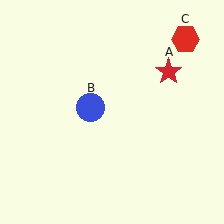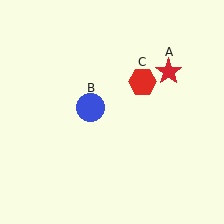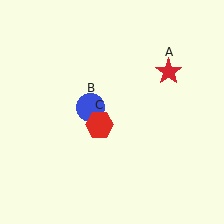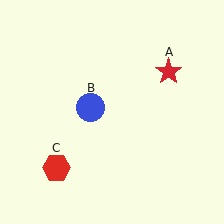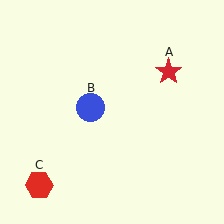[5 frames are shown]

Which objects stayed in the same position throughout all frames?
Red star (object A) and blue circle (object B) remained stationary.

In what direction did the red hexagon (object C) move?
The red hexagon (object C) moved down and to the left.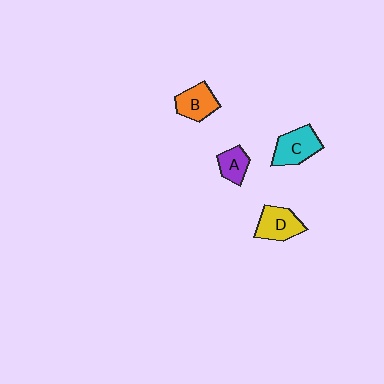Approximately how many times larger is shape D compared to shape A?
Approximately 1.5 times.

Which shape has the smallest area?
Shape A (purple).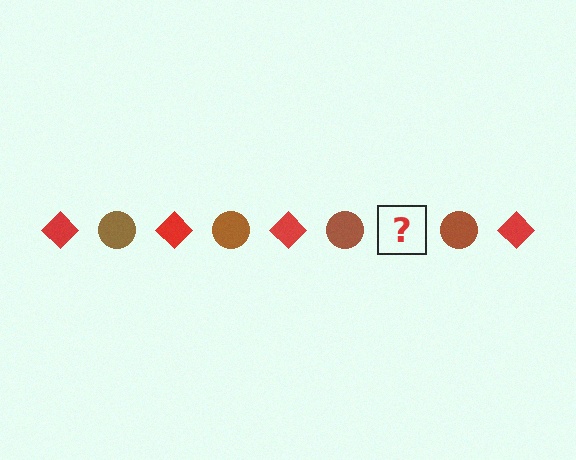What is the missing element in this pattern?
The missing element is a red diamond.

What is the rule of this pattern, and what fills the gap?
The rule is that the pattern alternates between red diamond and brown circle. The gap should be filled with a red diamond.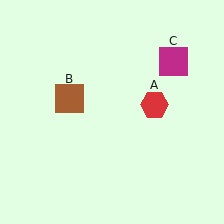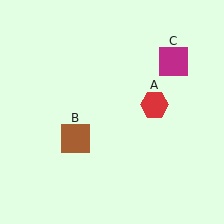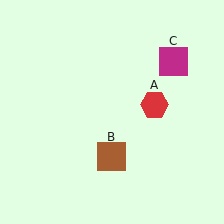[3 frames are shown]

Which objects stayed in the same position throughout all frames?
Red hexagon (object A) and magenta square (object C) remained stationary.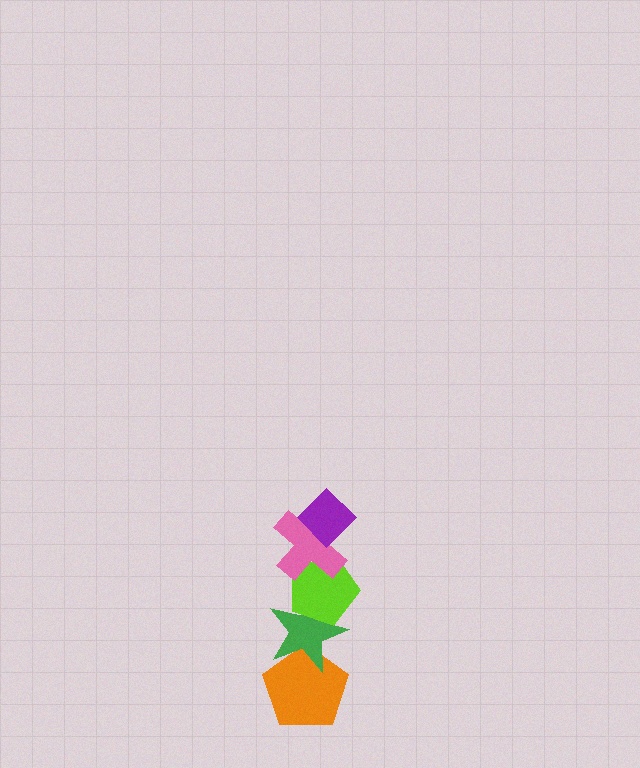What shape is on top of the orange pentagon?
The green star is on top of the orange pentagon.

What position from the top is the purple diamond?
The purple diamond is 1st from the top.